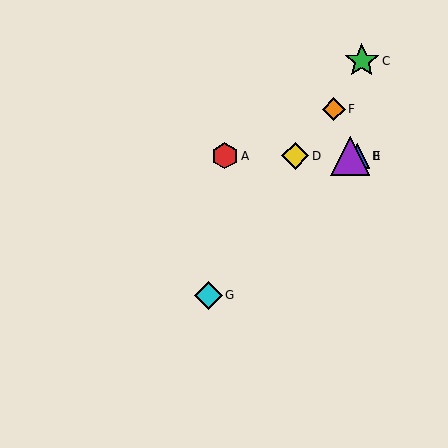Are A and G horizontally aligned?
No, A is at y≈156 and G is at y≈295.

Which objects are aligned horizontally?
Objects A, B, D, E are aligned horizontally.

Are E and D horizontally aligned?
Yes, both are at y≈156.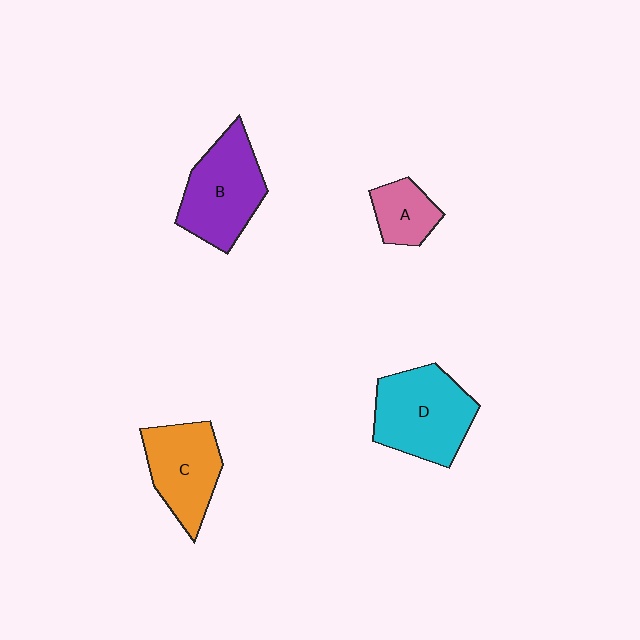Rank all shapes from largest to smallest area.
From largest to smallest: D (cyan), B (purple), C (orange), A (pink).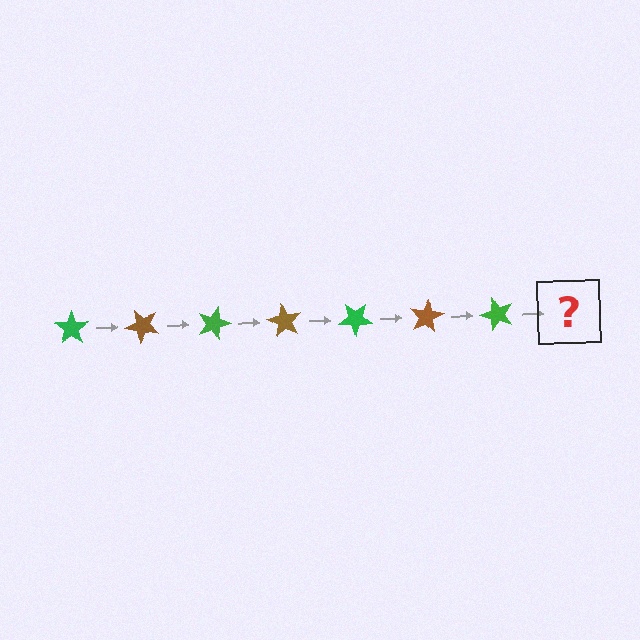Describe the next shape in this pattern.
It should be a brown star, rotated 315 degrees from the start.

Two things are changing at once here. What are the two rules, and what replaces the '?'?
The two rules are that it rotates 45 degrees each step and the color cycles through green and brown. The '?' should be a brown star, rotated 315 degrees from the start.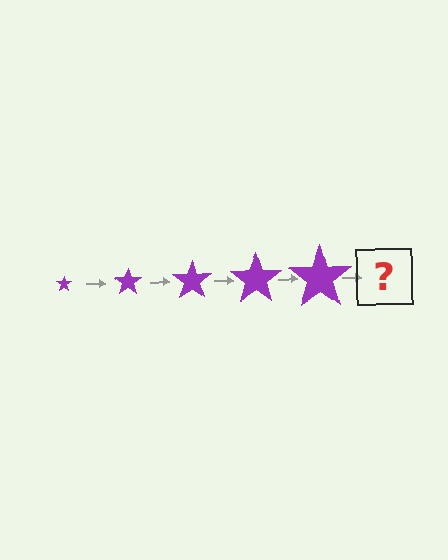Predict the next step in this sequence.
The next step is a purple star, larger than the previous one.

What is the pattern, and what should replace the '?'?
The pattern is that the star gets progressively larger each step. The '?' should be a purple star, larger than the previous one.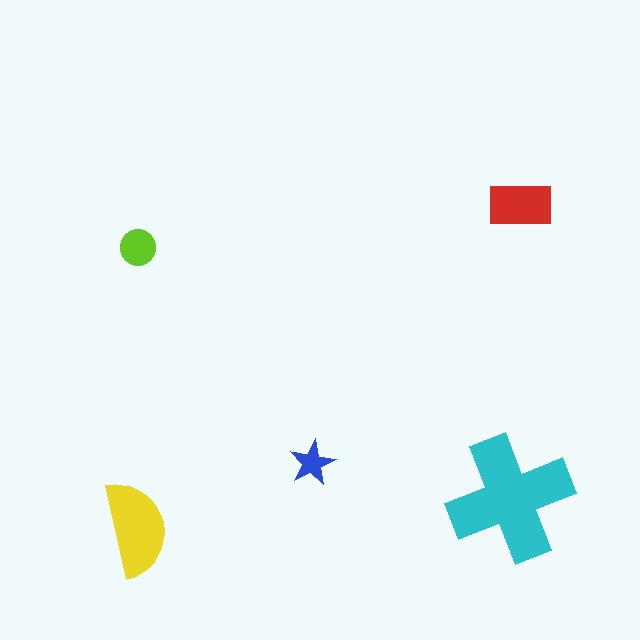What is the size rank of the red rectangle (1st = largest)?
3rd.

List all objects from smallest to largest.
The blue star, the lime circle, the red rectangle, the yellow semicircle, the cyan cross.